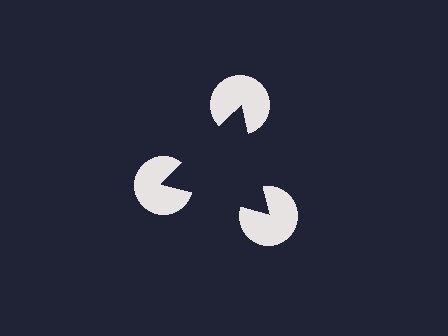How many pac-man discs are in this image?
There are 3 — one at each vertex of the illusory triangle.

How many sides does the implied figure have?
3 sides.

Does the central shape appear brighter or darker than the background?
It typically appears slightly darker than the background, even though no actual brightness change is drawn.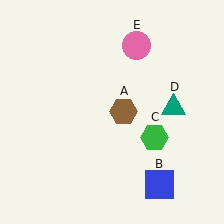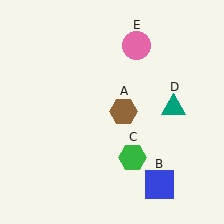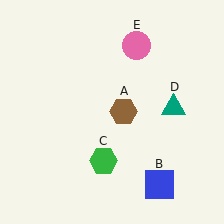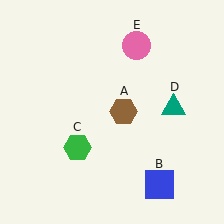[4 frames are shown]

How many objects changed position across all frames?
1 object changed position: green hexagon (object C).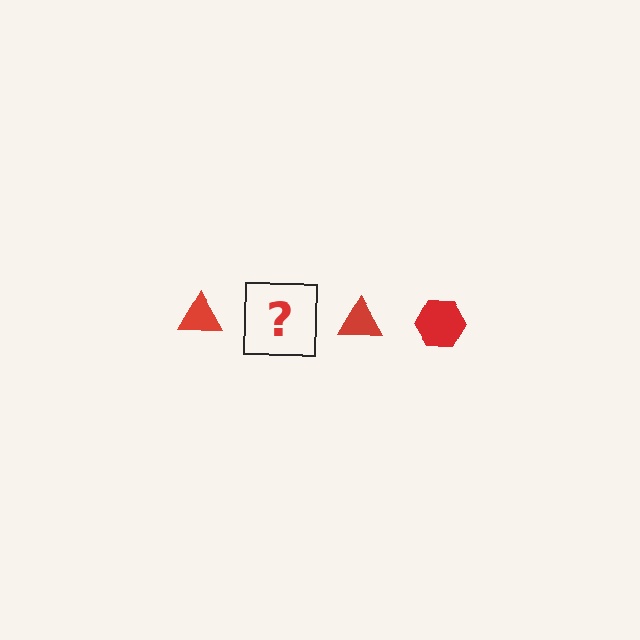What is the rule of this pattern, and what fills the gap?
The rule is that the pattern cycles through triangle, hexagon shapes in red. The gap should be filled with a red hexagon.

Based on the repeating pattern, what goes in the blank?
The blank should be a red hexagon.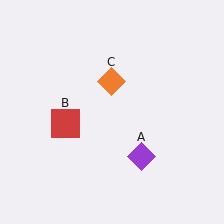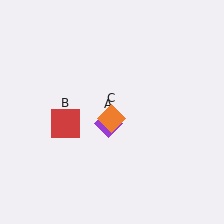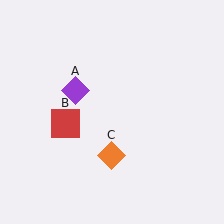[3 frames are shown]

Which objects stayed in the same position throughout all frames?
Red square (object B) remained stationary.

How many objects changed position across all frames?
2 objects changed position: purple diamond (object A), orange diamond (object C).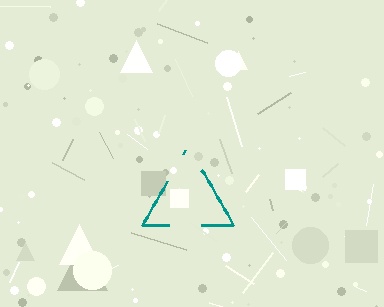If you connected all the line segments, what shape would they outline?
They would outline a triangle.